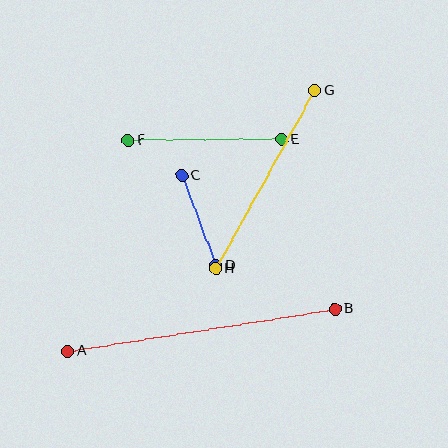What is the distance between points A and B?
The distance is approximately 271 pixels.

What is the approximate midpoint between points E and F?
The midpoint is at approximately (205, 140) pixels.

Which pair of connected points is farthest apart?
Points A and B are farthest apart.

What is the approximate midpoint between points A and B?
The midpoint is at approximately (201, 330) pixels.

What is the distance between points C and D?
The distance is approximately 96 pixels.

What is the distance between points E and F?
The distance is approximately 153 pixels.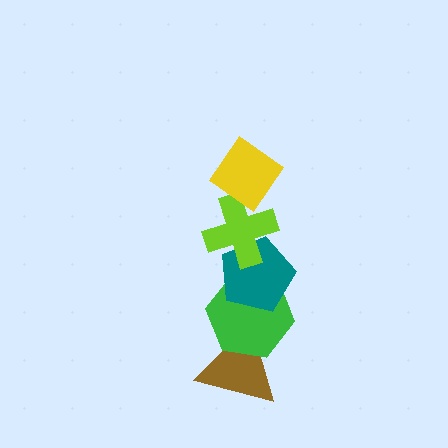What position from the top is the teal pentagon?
The teal pentagon is 3rd from the top.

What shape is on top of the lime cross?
The yellow diamond is on top of the lime cross.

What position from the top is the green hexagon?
The green hexagon is 4th from the top.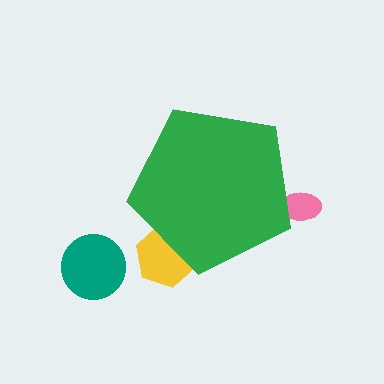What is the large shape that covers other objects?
A green pentagon.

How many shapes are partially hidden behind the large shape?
2 shapes are partially hidden.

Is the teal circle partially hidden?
No, the teal circle is fully visible.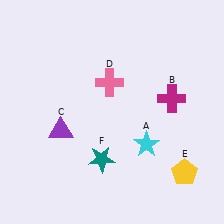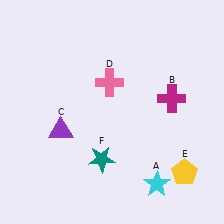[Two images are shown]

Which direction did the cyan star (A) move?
The cyan star (A) moved down.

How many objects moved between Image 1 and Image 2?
1 object moved between the two images.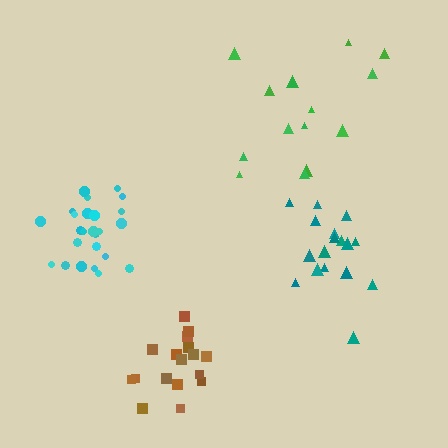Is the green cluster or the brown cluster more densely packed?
Brown.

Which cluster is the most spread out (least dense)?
Green.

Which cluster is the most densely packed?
Cyan.